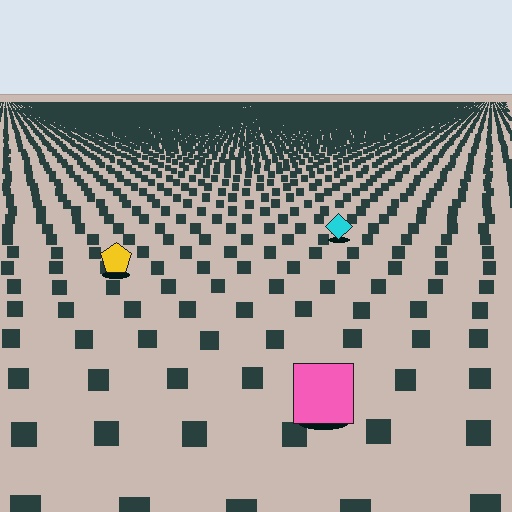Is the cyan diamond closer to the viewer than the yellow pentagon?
No. The yellow pentagon is closer — you can tell from the texture gradient: the ground texture is coarser near it.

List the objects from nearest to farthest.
From nearest to farthest: the pink square, the yellow pentagon, the cyan diamond.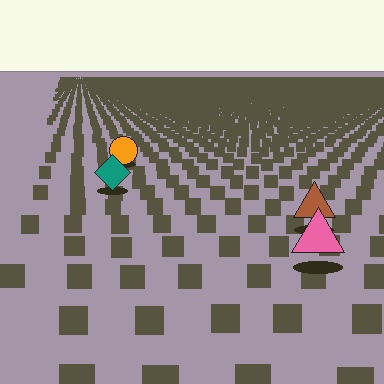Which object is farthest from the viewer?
The orange circle is farthest from the viewer. It appears smaller and the ground texture around it is denser.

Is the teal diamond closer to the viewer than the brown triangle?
No. The brown triangle is closer — you can tell from the texture gradient: the ground texture is coarser near it.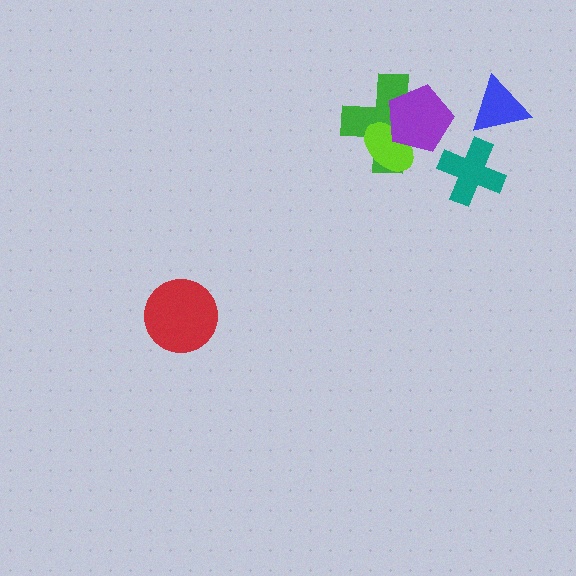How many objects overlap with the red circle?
0 objects overlap with the red circle.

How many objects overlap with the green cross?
2 objects overlap with the green cross.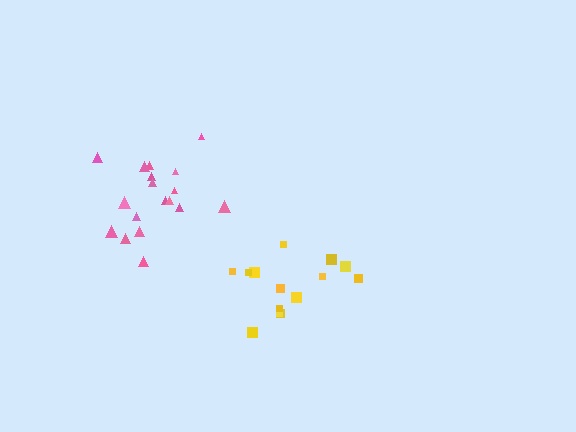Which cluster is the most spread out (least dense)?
Yellow.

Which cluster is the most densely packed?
Pink.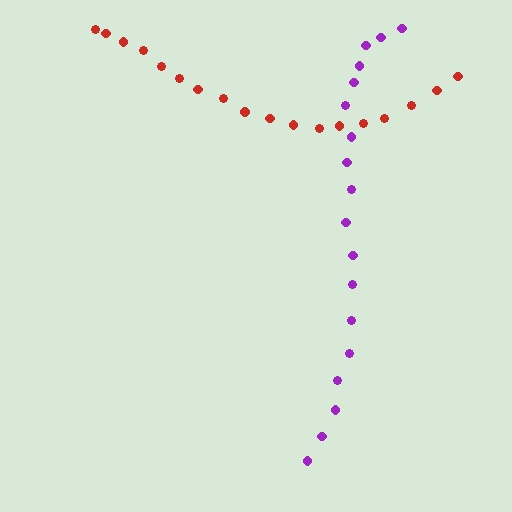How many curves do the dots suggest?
There are 2 distinct paths.